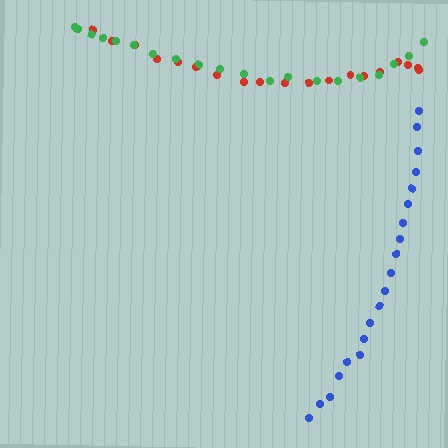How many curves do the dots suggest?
There are 3 distinct paths.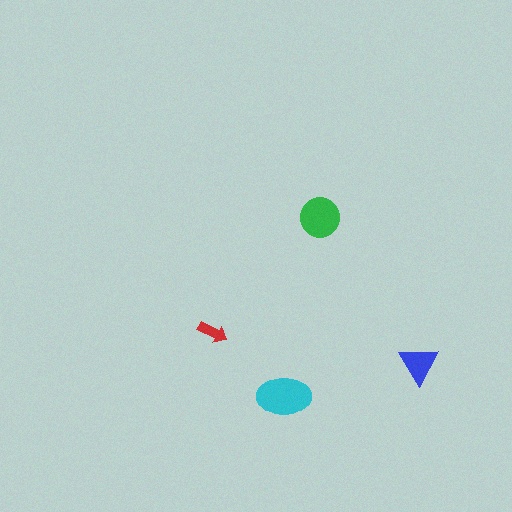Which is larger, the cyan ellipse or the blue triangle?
The cyan ellipse.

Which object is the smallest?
The red arrow.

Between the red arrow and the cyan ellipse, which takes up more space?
The cyan ellipse.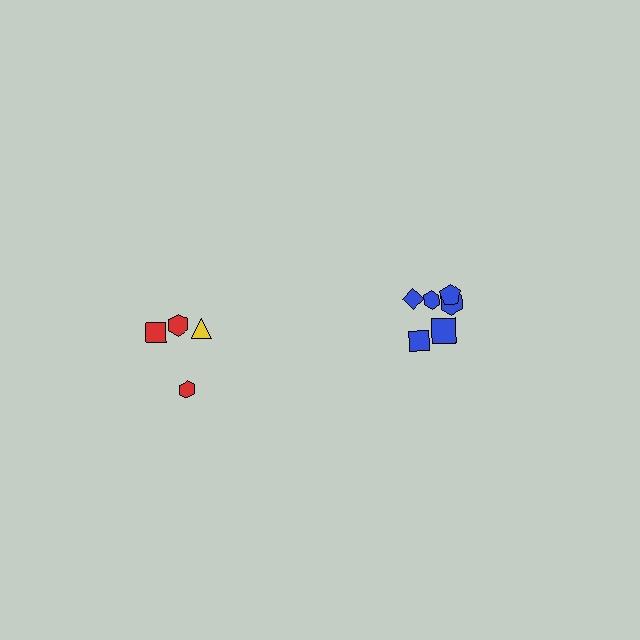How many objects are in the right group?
There are 6 objects.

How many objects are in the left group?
There are 4 objects.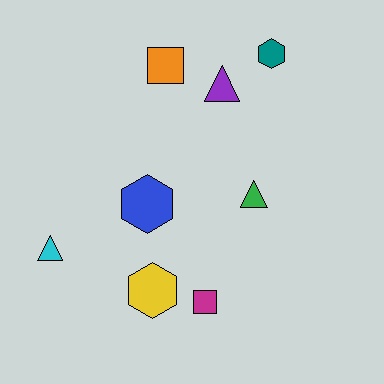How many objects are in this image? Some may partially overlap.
There are 8 objects.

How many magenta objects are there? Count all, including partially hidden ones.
There is 1 magenta object.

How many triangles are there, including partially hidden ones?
There are 3 triangles.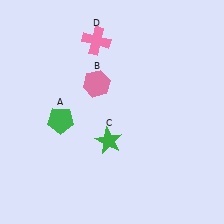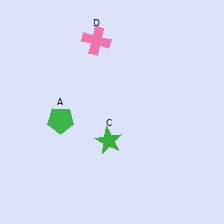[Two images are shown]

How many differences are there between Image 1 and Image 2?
There is 1 difference between the two images.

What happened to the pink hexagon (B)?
The pink hexagon (B) was removed in Image 2. It was in the top-left area of Image 1.